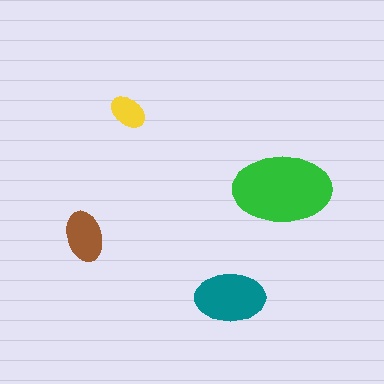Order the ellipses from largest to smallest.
the green one, the teal one, the brown one, the yellow one.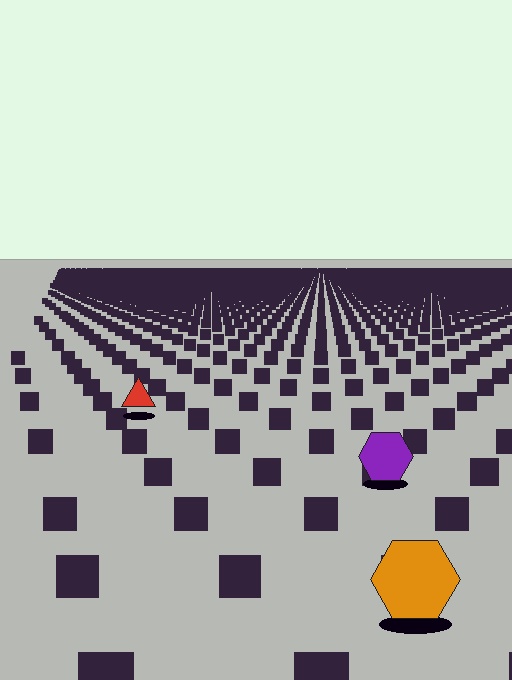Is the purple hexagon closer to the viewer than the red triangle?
Yes. The purple hexagon is closer — you can tell from the texture gradient: the ground texture is coarser near it.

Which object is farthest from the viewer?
The red triangle is farthest from the viewer. It appears smaller and the ground texture around it is denser.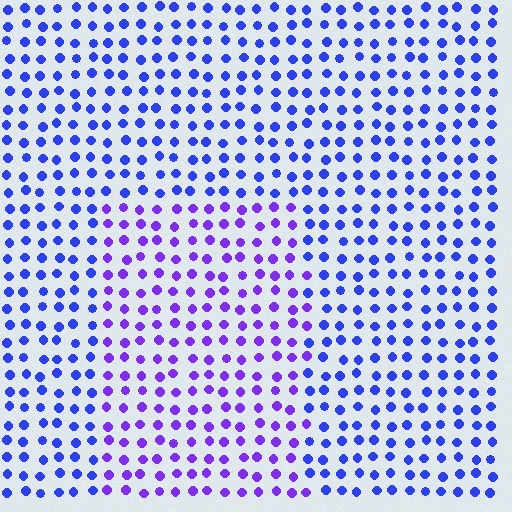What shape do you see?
I see a rectangle.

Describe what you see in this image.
The image is filled with small blue elements in a uniform arrangement. A rectangle-shaped region is visible where the elements are tinted to a slightly different hue, forming a subtle color boundary.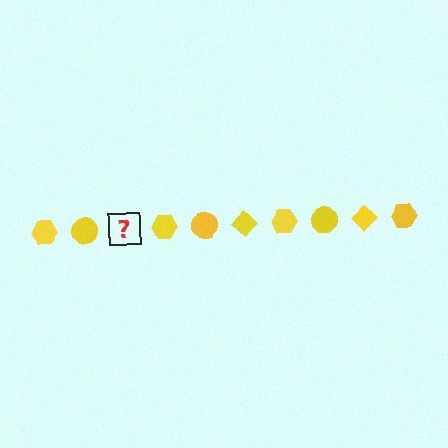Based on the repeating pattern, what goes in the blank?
The blank should be a yellow diamond.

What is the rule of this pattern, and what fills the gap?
The rule is that the pattern cycles through hexagon, circle, diamond shapes in yellow. The gap should be filled with a yellow diamond.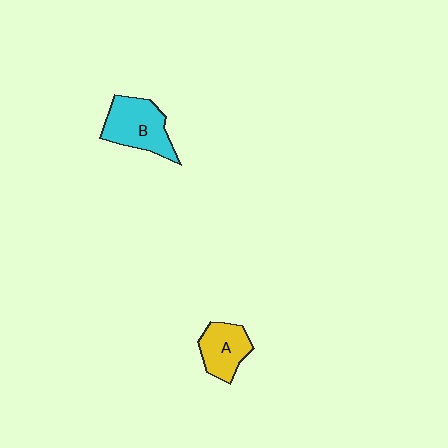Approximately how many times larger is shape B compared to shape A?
Approximately 1.4 times.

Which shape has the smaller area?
Shape A (yellow).